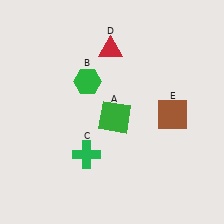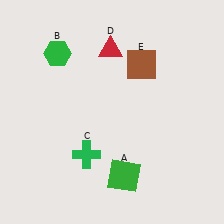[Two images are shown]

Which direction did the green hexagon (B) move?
The green hexagon (B) moved left.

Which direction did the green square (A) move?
The green square (A) moved down.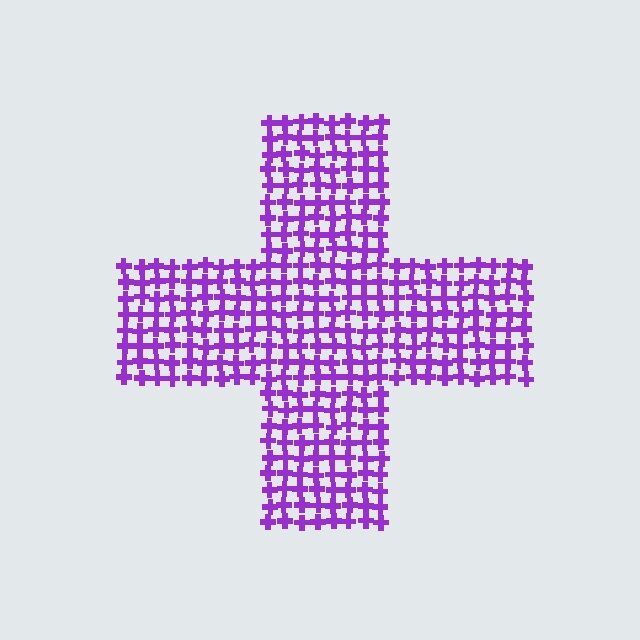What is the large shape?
The large shape is a cross.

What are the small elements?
The small elements are crosses.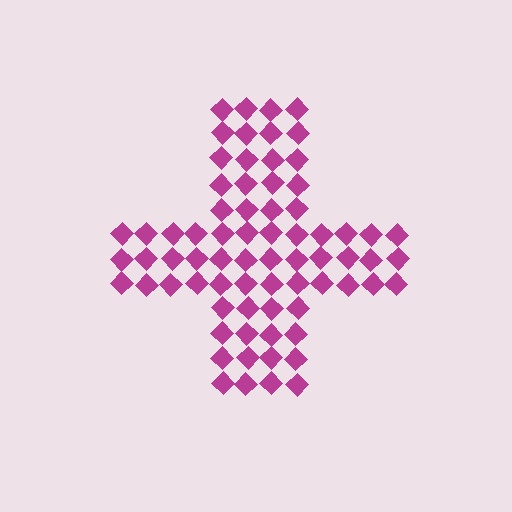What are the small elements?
The small elements are diamonds.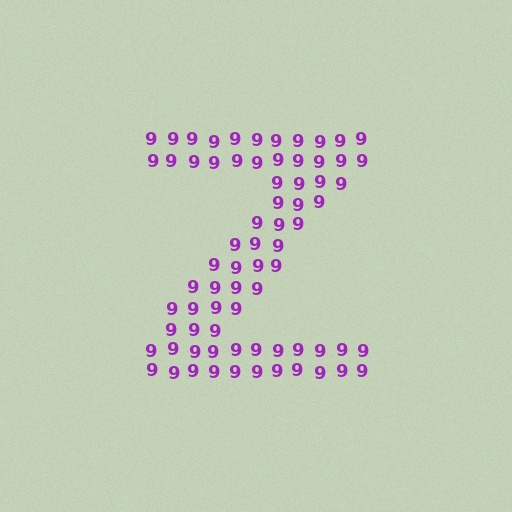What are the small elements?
The small elements are digit 9's.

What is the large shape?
The large shape is the letter Z.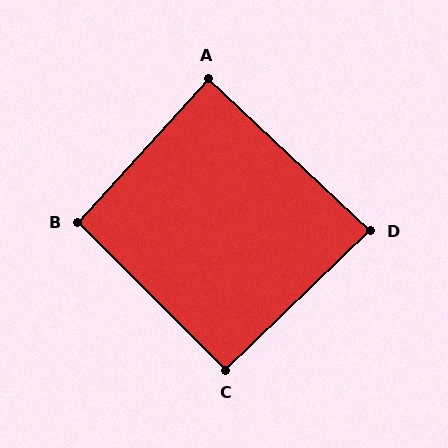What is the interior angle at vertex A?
Approximately 89 degrees (approximately right).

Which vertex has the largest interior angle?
B, at approximately 93 degrees.